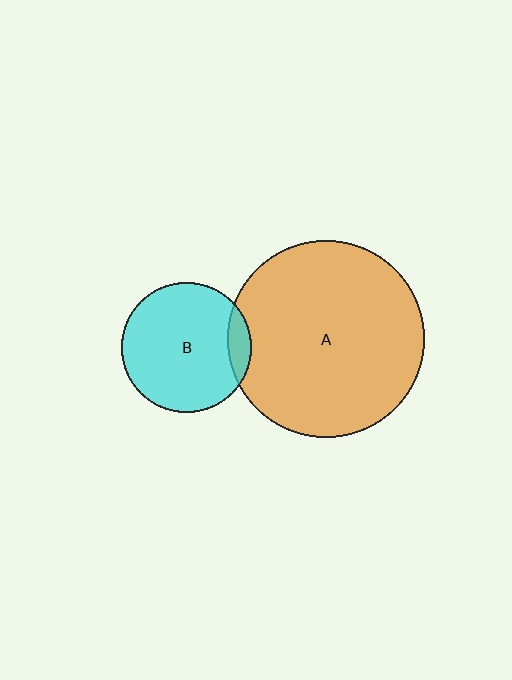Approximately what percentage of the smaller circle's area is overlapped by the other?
Approximately 10%.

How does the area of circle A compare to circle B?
Approximately 2.3 times.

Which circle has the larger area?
Circle A (orange).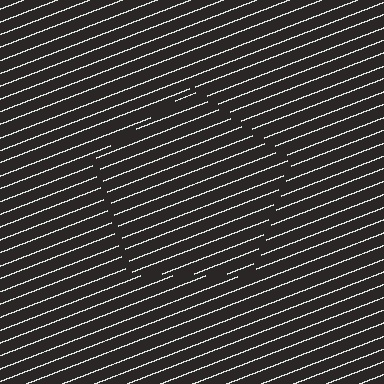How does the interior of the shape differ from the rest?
The interior of the shape contains the same grating, shifted by half a period — the contour is defined by the phase discontinuity where line-ends from the inner and outer gratings abut.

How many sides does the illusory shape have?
5 sides — the line-ends trace a pentagon.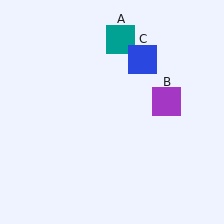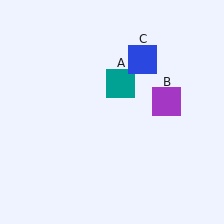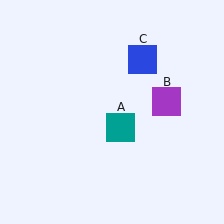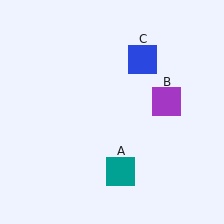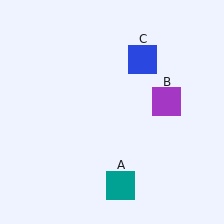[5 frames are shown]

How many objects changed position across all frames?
1 object changed position: teal square (object A).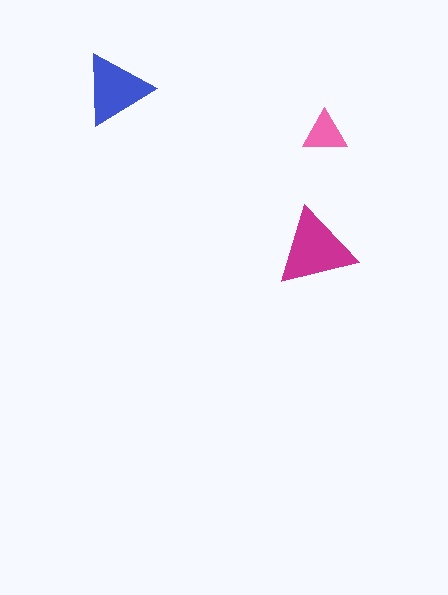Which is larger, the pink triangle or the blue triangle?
The blue one.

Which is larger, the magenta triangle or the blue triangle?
The magenta one.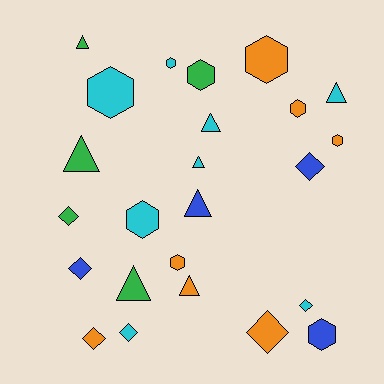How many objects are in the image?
There are 24 objects.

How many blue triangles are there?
There is 1 blue triangle.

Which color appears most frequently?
Cyan, with 8 objects.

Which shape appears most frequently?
Hexagon, with 9 objects.